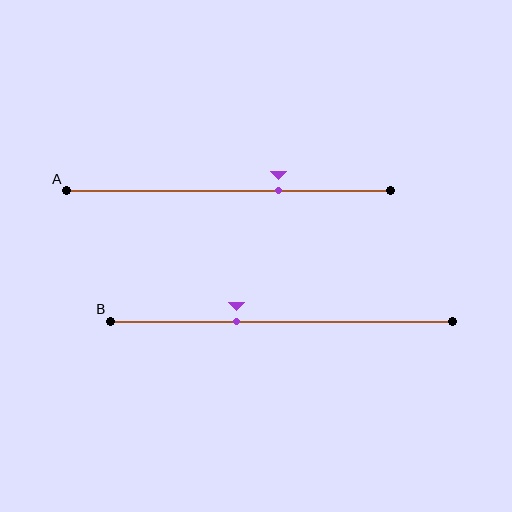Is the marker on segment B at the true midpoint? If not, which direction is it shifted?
No, the marker on segment B is shifted to the left by about 13% of the segment length.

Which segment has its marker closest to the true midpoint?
Segment B has its marker closest to the true midpoint.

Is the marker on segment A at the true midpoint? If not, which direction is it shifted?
No, the marker on segment A is shifted to the right by about 15% of the segment length.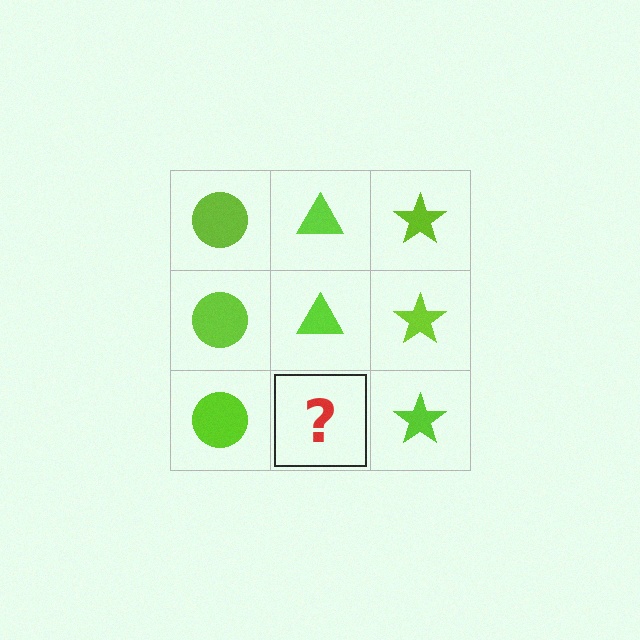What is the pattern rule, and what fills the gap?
The rule is that each column has a consistent shape. The gap should be filled with a lime triangle.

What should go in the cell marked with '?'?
The missing cell should contain a lime triangle.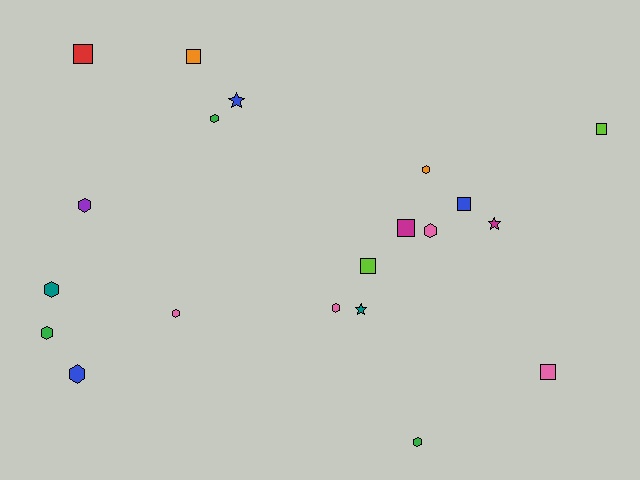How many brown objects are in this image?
There are no brown objects.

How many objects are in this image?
There are 20 objects.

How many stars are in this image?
There are 3 stars.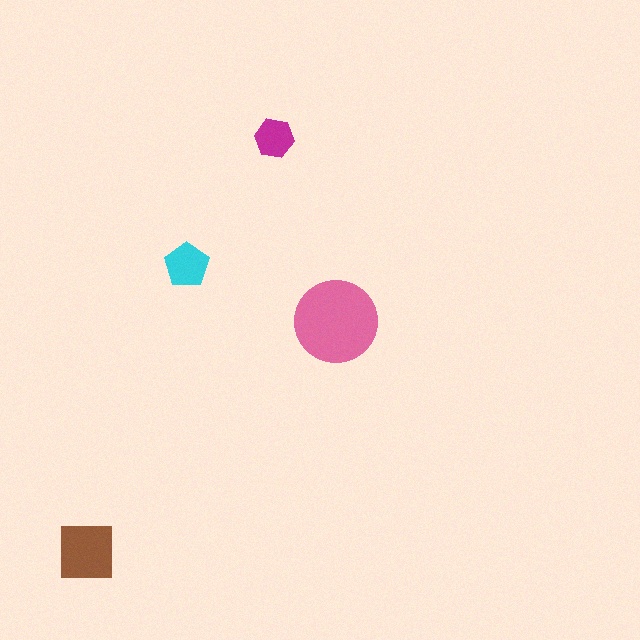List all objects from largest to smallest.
The pink circle, the brown square, the cyan pentagon, the magenta hexagon.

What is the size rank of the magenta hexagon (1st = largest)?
4th.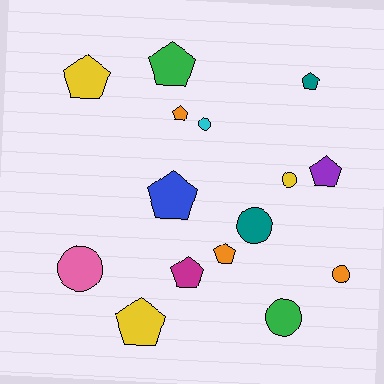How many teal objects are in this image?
There are 2 teal objects.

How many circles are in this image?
There are 6 circles.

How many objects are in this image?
There are 15 objects.